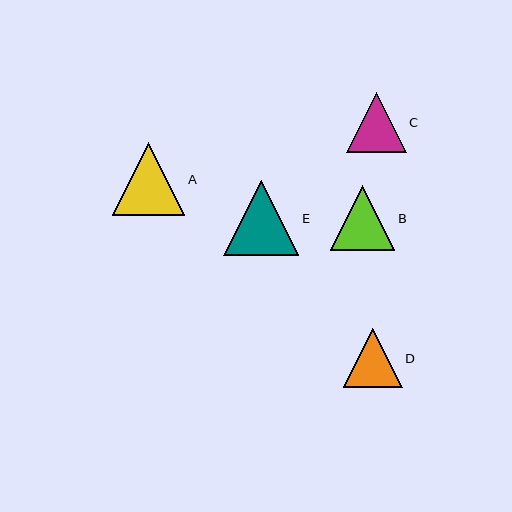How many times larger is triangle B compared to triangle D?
Triangle B is approximately 1.1 times the size of triangle D.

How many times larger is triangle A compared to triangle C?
Triangle A is approximately 1.2 times the size of triangle C.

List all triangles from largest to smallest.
From largest to smallest: E, A, B, C, D.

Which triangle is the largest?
Triangle E is the largest with a size of approximately 75 pixels.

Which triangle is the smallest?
Triangle D is the smallest with a size of approximately 58 pixels.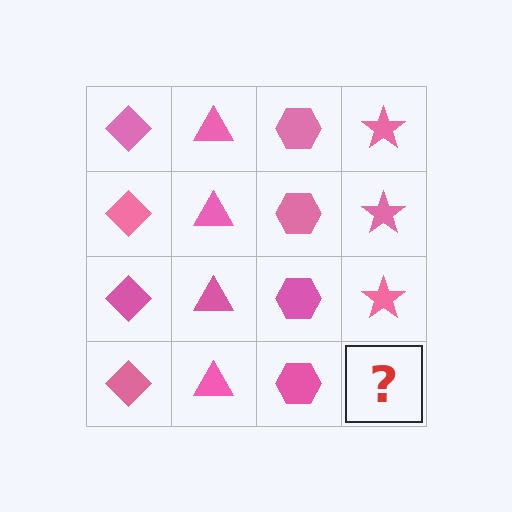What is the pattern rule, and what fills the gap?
The rule is that each column has a consistent shape. The gap should be filled with a pink star.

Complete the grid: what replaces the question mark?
The question mark should be replaced with a pink star.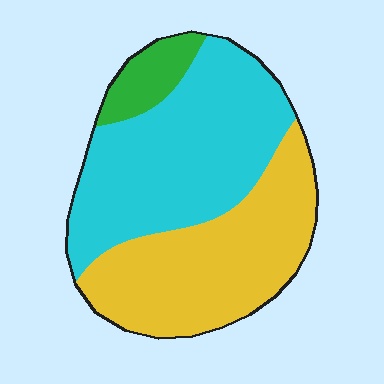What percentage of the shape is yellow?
Yellow covers 42% of the shape.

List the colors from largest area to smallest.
From largest to smallest: cyan, yellow, green.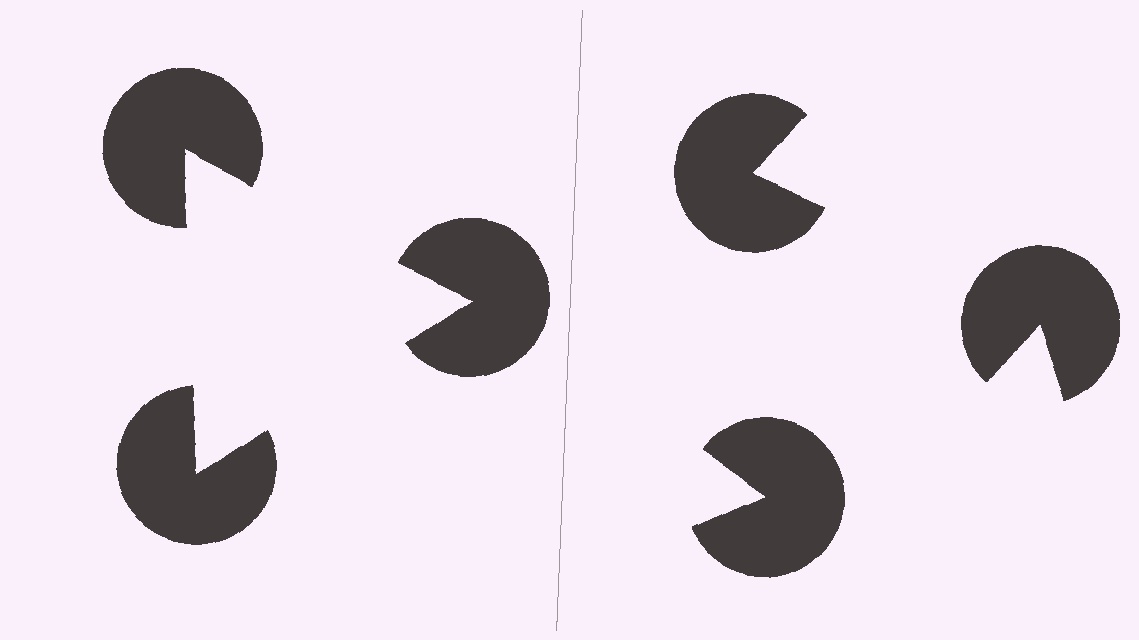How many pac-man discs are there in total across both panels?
6 — 3 on each side.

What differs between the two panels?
The pac-man discs are positioned identically on both sides; only the wedge orientations differ. On the left they align to a triangle; on the right they are misaligned.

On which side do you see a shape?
An illusory triangle appears on the left side. On the right side the wedge cuts are rotated, so no coherent shape forms.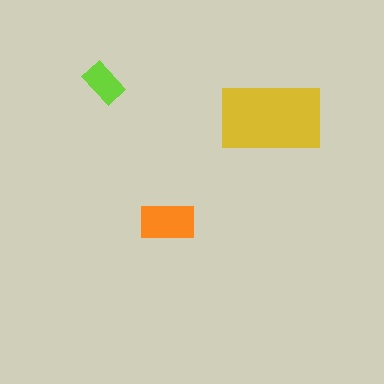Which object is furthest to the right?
The yellow rectangle is rightmost.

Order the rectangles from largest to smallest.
the yellow one, the orange one, the lime one.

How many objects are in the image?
There are 3 objects in the image.